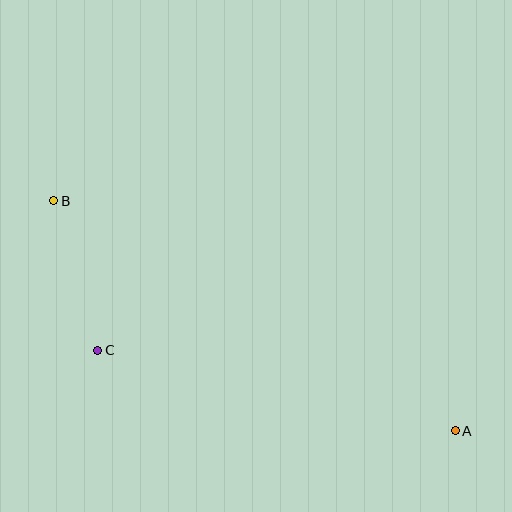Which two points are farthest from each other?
Points A and B are farthest from each other.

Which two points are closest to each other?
Points B and C are closest to each other.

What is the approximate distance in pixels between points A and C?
The distance between A and C is approximately 366 pixels.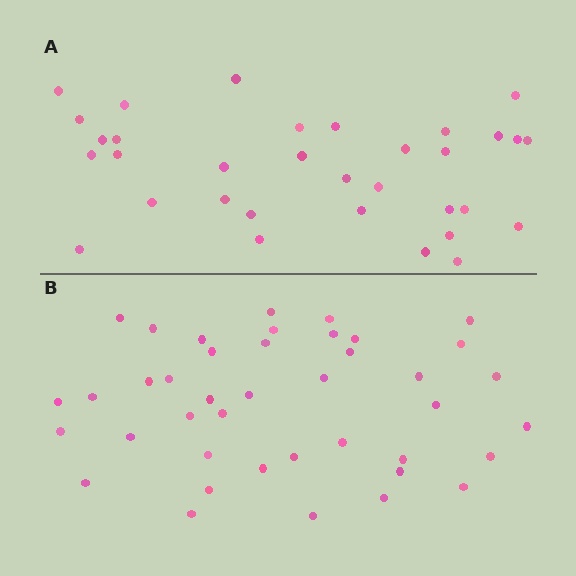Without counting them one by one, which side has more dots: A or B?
Region B (the bottom region) has more dots.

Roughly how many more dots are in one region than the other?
Region B has roughly 8 or so more dots than region A.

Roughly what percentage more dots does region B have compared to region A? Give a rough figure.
About 25% more.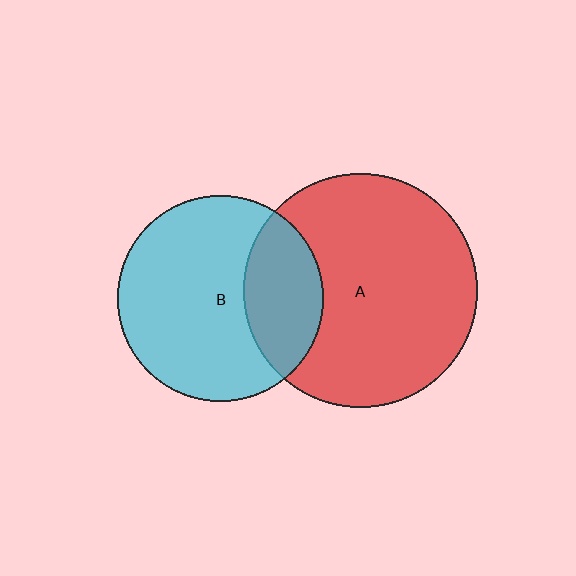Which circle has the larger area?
Circle A (red).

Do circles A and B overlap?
Yes.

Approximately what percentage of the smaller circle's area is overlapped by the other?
Approximately 30%.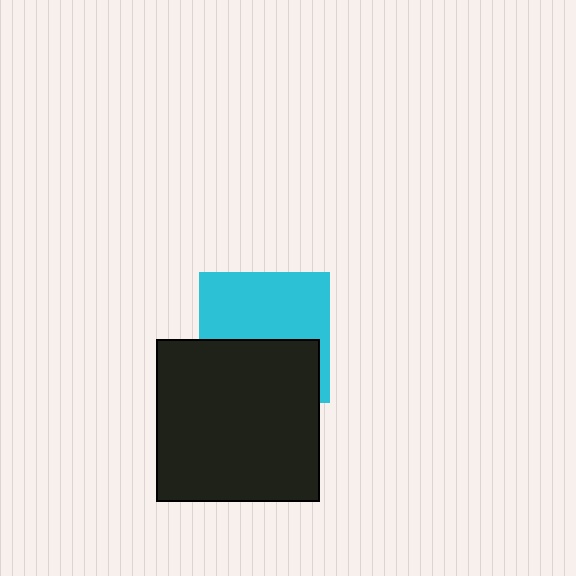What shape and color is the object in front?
The object in front is a black square.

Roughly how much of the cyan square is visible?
About half of it is visible (roughly 55%).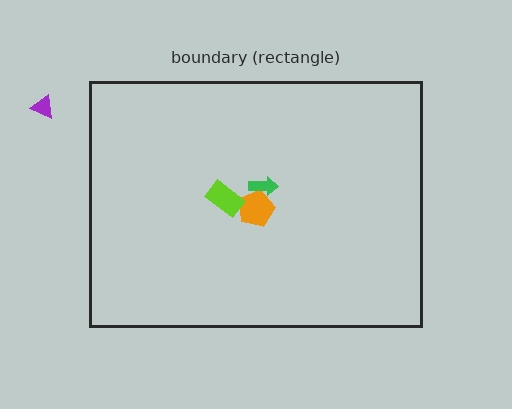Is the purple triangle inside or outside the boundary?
Outside.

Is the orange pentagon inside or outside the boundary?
Inside.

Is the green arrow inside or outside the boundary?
Inside.